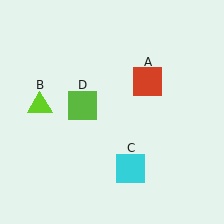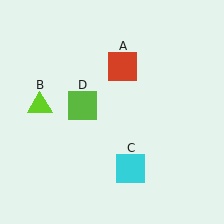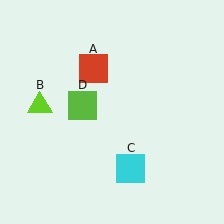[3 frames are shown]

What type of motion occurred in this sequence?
The red square (object A) rotated counterclockwise around the center of the scene.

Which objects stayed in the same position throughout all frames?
Lime triangle (object B) and cyan square (object C) and lime square (object D) remained stationary.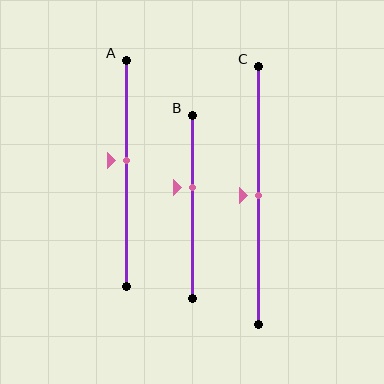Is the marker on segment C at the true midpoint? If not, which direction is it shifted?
Yes, the marker on segment C is at the true midpoint.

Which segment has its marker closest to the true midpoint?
Segment C has its marker closest to the true midpoint.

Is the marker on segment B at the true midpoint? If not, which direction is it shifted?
No, the marker on segment B is shifted upward by about 11% of the segment length.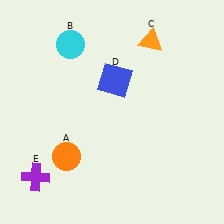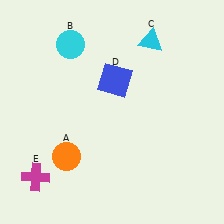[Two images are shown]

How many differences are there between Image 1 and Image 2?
There are 2 differences between the two images.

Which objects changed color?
C changed from orange to cyan. E changed from purple to magenta.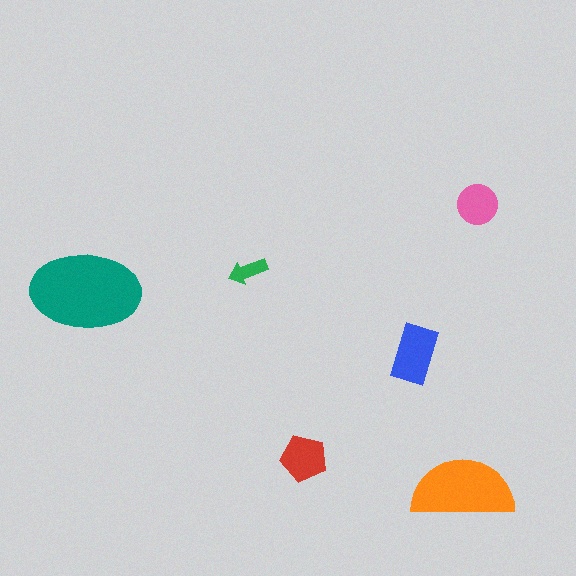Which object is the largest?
The teal ellipse.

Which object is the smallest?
The green arrow.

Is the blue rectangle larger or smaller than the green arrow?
Larger.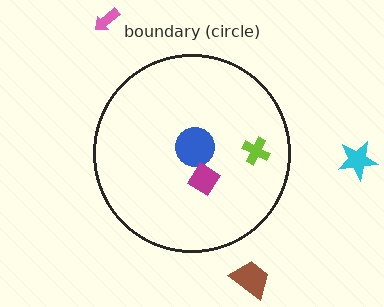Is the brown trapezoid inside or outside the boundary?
Outside.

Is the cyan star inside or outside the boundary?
Outside.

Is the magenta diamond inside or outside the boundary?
Inside.